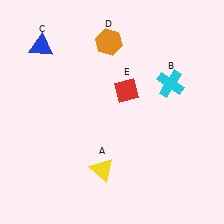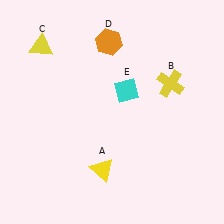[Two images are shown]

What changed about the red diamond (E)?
In Image 1, E is red. In Image 2, it changed to cyan.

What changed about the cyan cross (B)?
In Image 1, B is cyan. In Image 2, it changed to yellow.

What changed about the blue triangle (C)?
In Image 1, C is blue. In Image 2, it changed to yellow.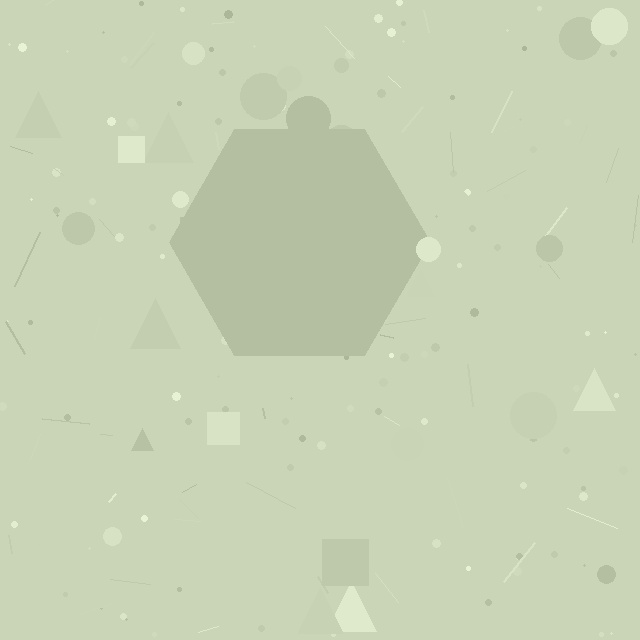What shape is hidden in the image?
A hexagon is hidden in the image.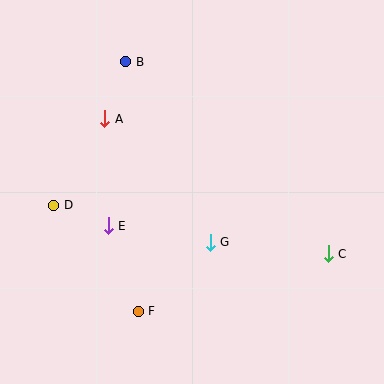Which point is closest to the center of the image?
Point G at (210, 242) is closest to the center.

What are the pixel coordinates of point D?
Point D is at (54, 205).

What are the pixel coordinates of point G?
Point G is at (210, 242).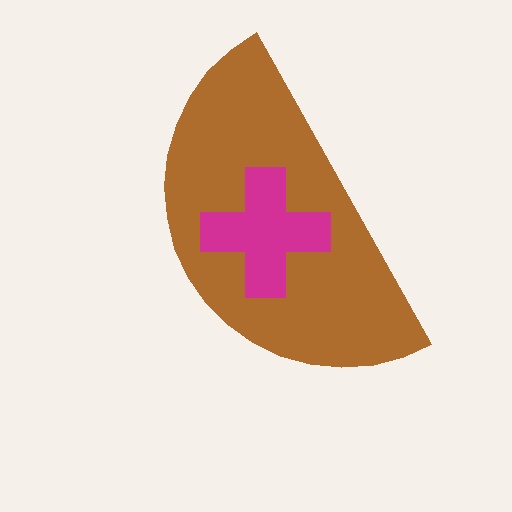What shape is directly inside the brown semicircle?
The magenta cross.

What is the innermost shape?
The magenta cross.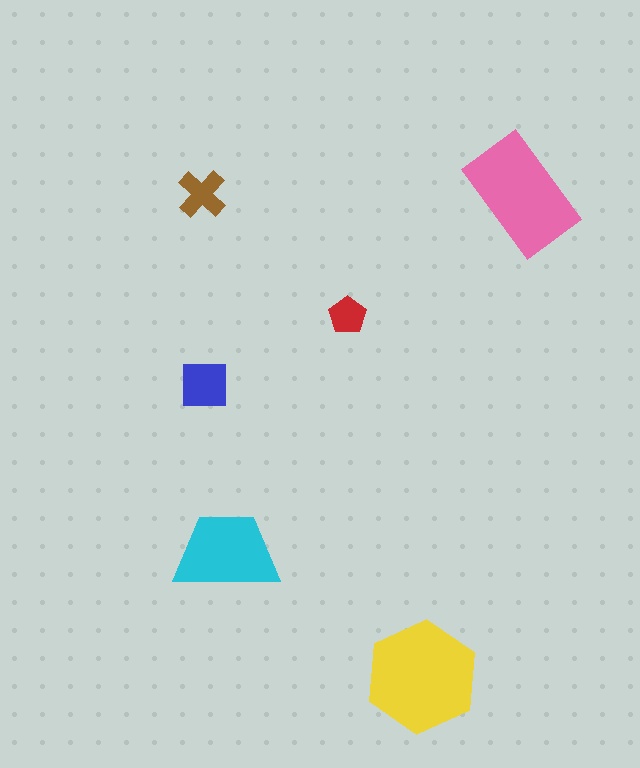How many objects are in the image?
There are 6 objects in the image.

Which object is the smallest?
The red pentagon.